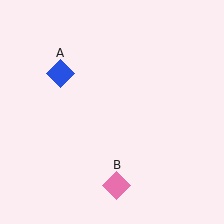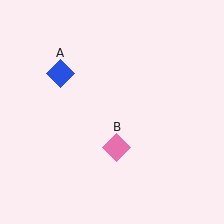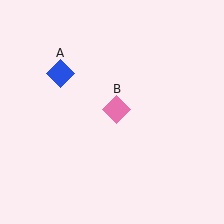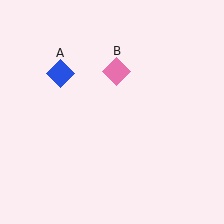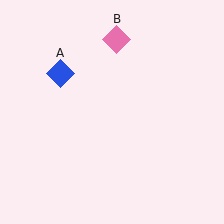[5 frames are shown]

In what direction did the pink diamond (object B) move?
The pink diamond (object B) moved up.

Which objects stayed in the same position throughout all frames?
Blue diamond (object A) remained stationary.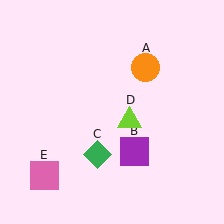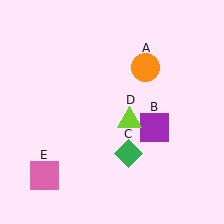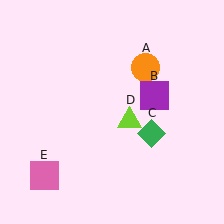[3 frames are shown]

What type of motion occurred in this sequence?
The purple square (object B), green diamond (object C) rotated counterclockwise around the center of the scene.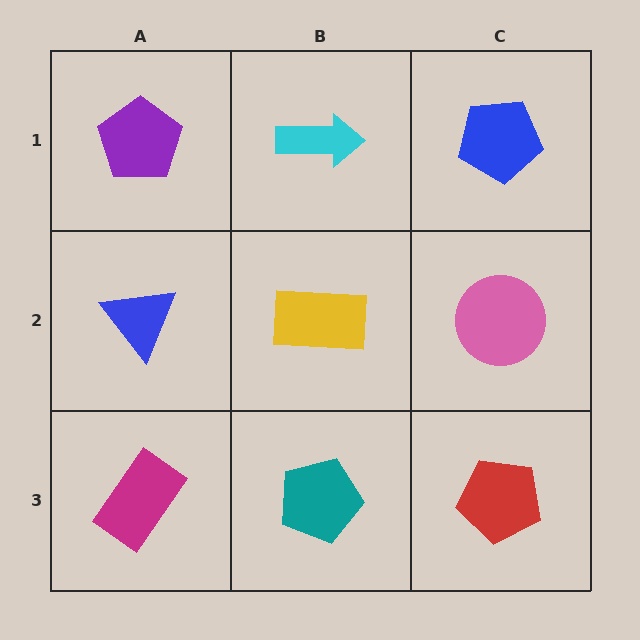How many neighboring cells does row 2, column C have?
3.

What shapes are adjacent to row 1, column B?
A yellow rectangle (row 2, column B), a purple pentagon (row 1, column A), a blue pentagon (row 1, column C).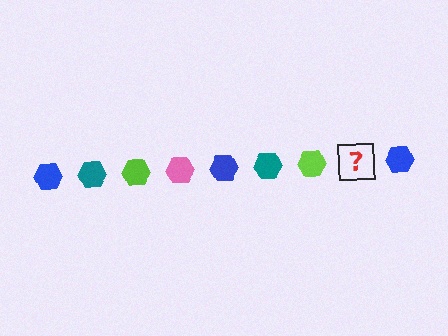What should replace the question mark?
The question mark should be replaced with a pink hexagon.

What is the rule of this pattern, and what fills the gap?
The rule is that the pattern cycles through blue, teal, lime, pink hexagons. The gap should be filled with a pink hexagon.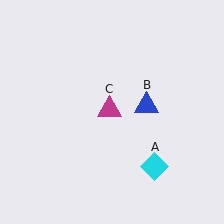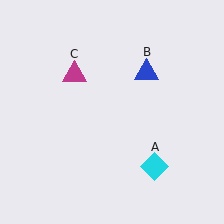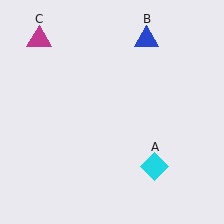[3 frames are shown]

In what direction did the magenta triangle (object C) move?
The magenta triangle (object C) moved up and to the left.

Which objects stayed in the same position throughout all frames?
Cyan diamond (object A) remained stationary.